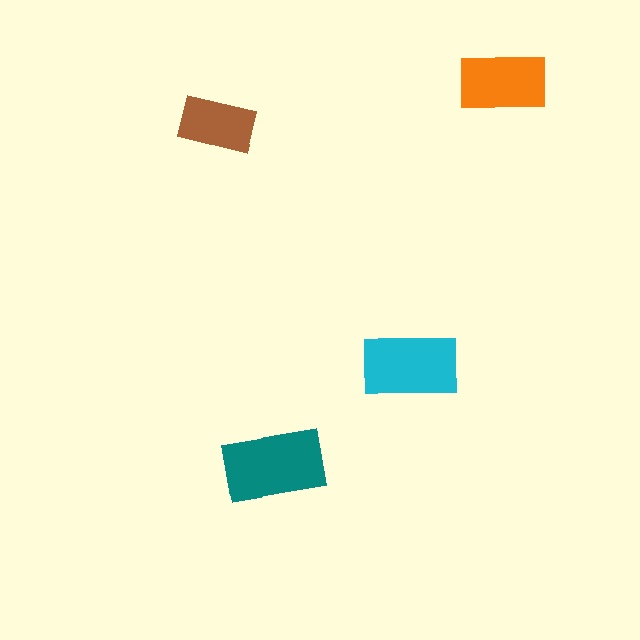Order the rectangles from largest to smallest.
the teal one, the cyan one, the orange one, the brown one.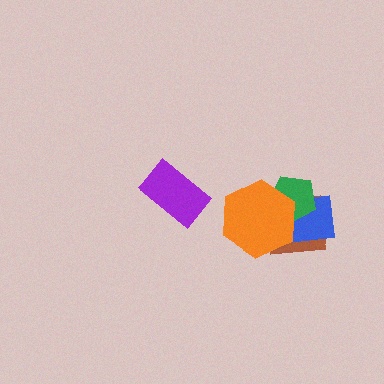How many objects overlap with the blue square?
3 objects overlap with the blue square.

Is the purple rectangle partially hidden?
No, no other shape covers it.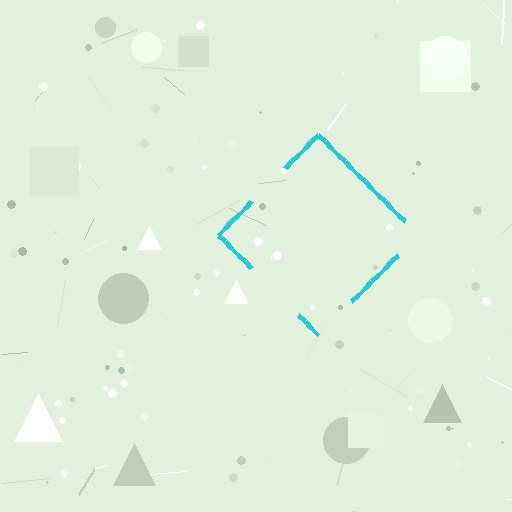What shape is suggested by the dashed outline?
The dashed outline suggests a diamond.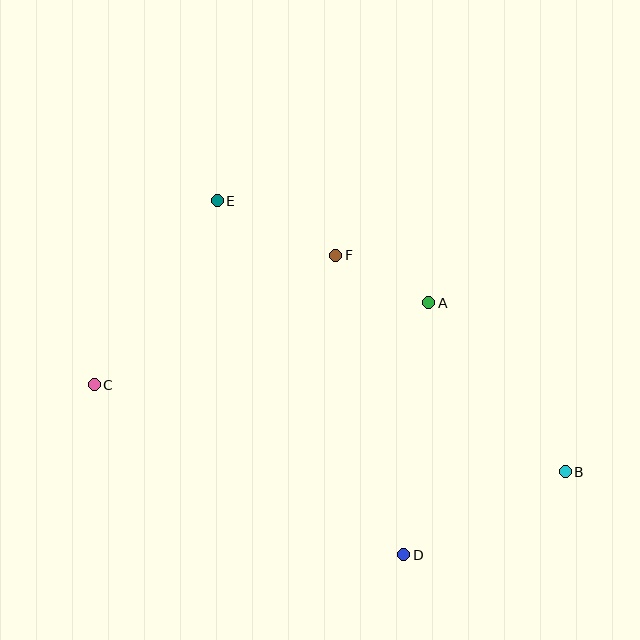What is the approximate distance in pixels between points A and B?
The distance between A and B is approximately 217 pixels.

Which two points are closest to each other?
Points A and F are closest to each other.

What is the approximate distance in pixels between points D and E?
The distance between D and E is approximately 400 pixels.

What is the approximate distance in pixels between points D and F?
The distance between D and F is approximately 307 pixels.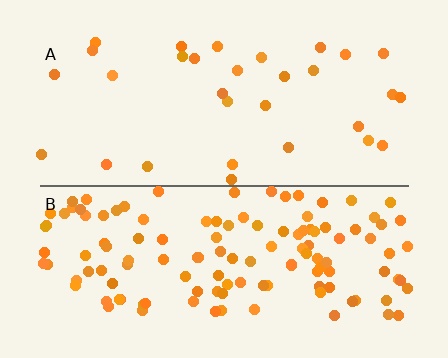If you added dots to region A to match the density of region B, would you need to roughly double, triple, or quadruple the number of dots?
Approximately quadruple.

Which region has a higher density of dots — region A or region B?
B (the bottom).